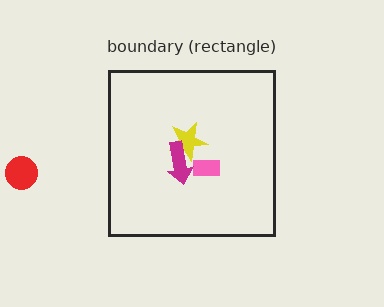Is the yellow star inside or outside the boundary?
Inside.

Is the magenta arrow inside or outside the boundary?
Inside.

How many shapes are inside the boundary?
3 inside, 1 outside.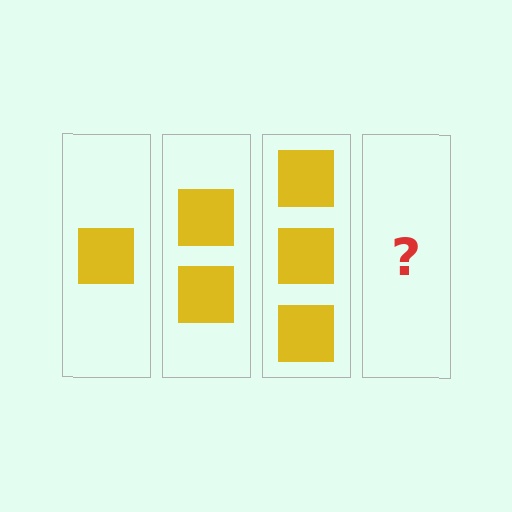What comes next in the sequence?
The next element should be 4 squares.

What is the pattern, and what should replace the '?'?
The pattern is that each step adds one more square. The '?' should be 4 squares.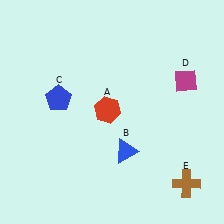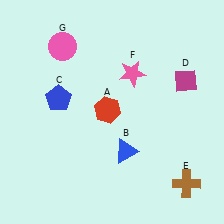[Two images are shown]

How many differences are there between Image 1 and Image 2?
There are 2 differences between the two images.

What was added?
A pink star (F), a pink circle (G) were added in Image 2.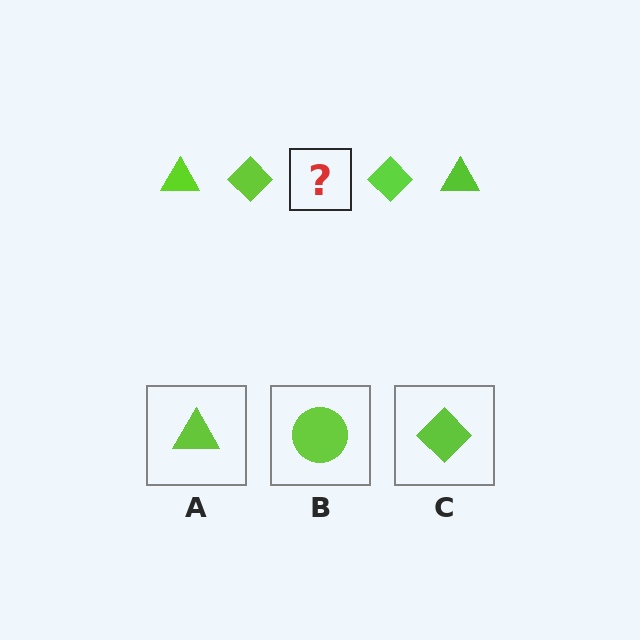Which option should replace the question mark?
Option A.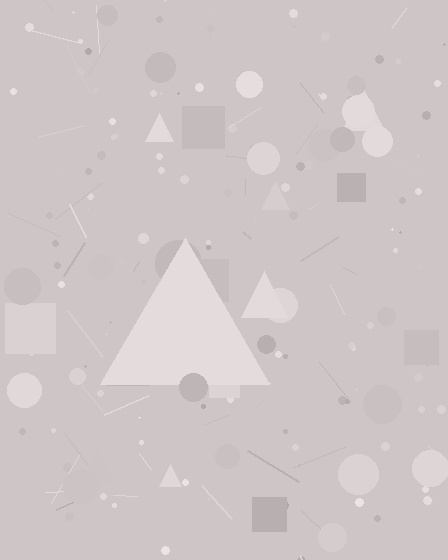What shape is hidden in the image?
A triangle is hidden in the image.